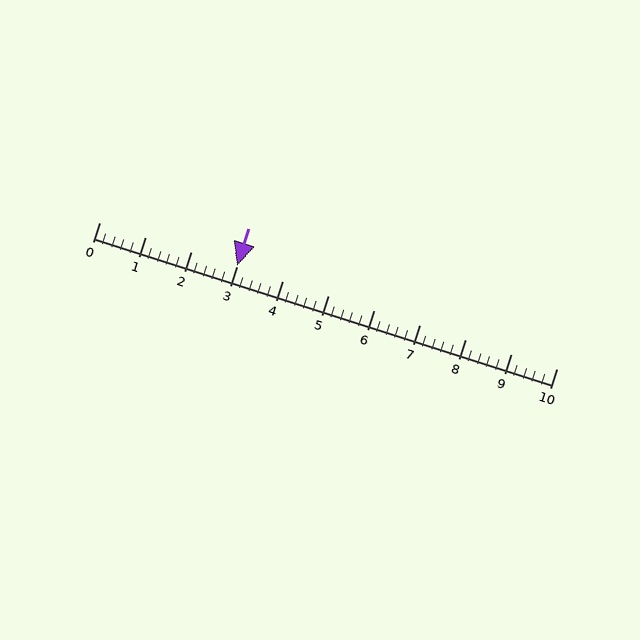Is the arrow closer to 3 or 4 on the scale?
The arrow is closer to 3.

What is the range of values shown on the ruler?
The ruler shows values from 0 to 10.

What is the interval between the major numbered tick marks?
The major tick marks are spaced 1 units apart.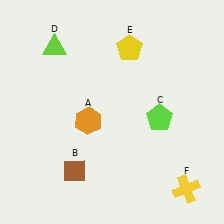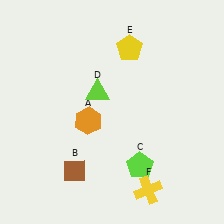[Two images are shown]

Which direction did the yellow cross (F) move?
The yellow cross (F) moved left.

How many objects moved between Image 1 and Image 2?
3 objects moved between the two images.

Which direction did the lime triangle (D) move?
The lime triangle (D) moved down.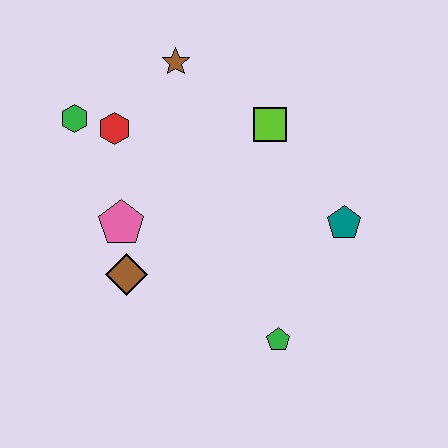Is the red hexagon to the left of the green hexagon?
No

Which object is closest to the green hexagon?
The red hexagon is closest to the green hexagon.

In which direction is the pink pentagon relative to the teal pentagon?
The pink pentagon is to the left of the teal pentagon.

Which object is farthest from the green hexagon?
The green pentagon is farthest from the green hexagon.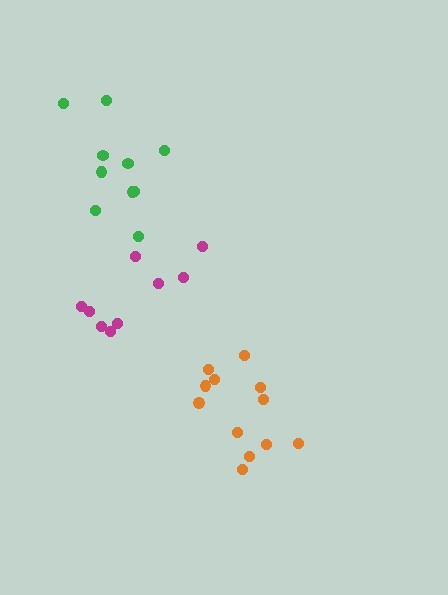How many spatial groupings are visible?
There are 3 spatial groupings.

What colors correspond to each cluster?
The clusters are colored: green, orange, magenta.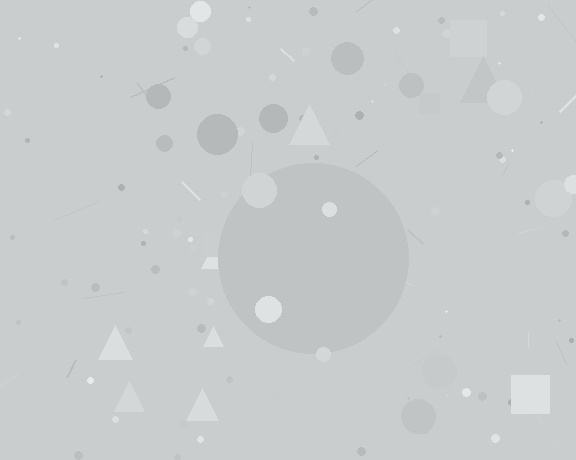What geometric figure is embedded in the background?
A circle is embedded in the background.